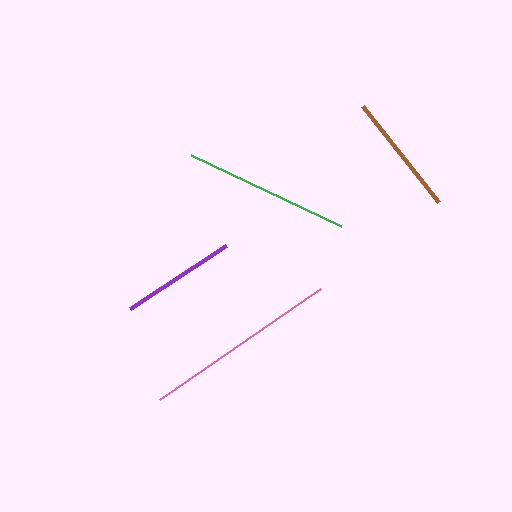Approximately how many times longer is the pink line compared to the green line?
The pink line is approximately 1.2 times the length of the green line.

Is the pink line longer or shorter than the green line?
The pink line is longer than the green line.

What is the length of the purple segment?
The purple segment is approximately 115 pixels long.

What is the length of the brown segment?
The brown segment is approximately 123 pixels long.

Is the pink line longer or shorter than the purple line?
The pink line is longer than the purple line.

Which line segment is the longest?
The pink line is the longest at approximately 196 pixels.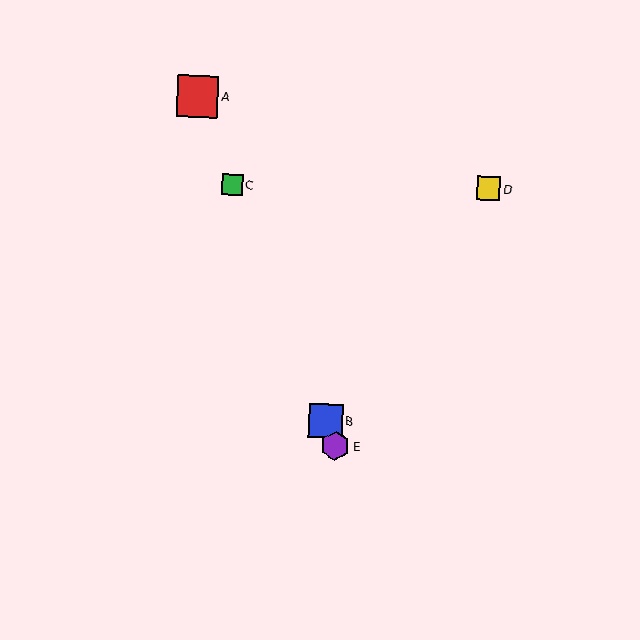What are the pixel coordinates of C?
Object C is at (232, 185).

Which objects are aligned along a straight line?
Objects A, B, C, E are aligned along a straight line.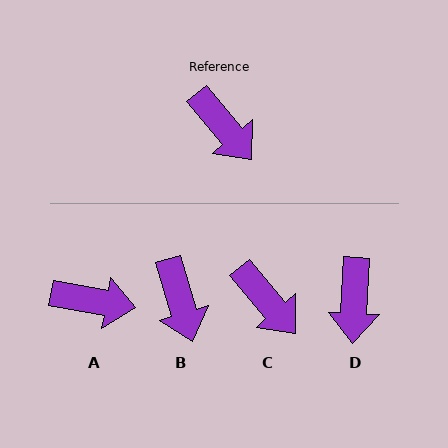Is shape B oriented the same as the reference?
No, it is off by about 23 degrees.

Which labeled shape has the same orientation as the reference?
C.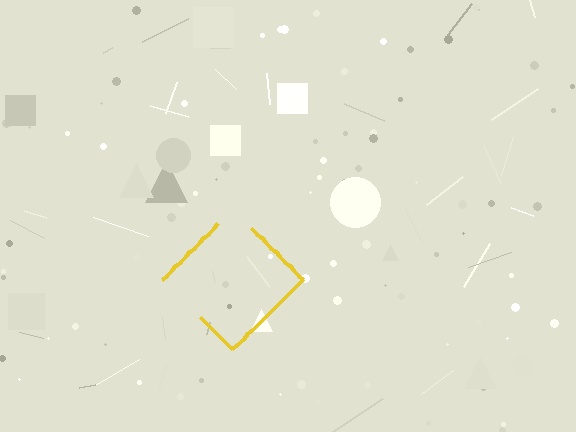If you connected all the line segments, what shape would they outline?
They would outline a diamond.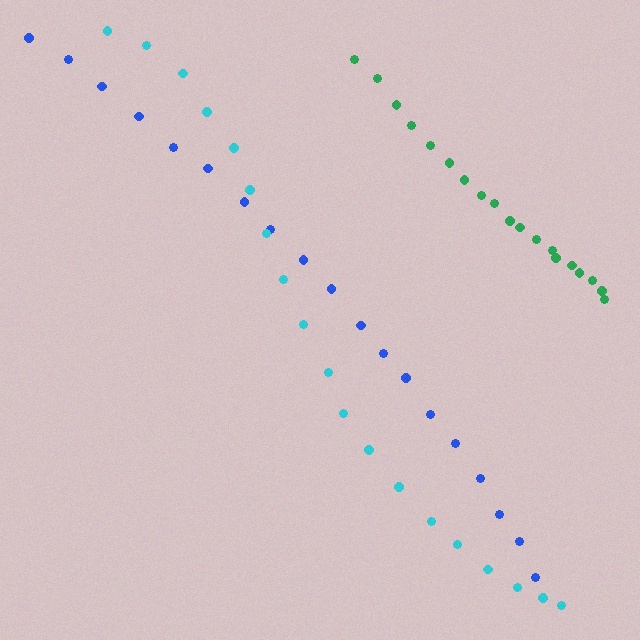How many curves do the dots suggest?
There are 3 distinct paths.